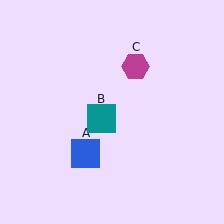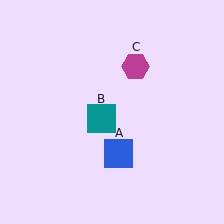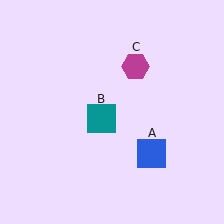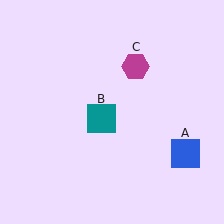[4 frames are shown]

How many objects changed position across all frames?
1 object changed position: blue square (object A).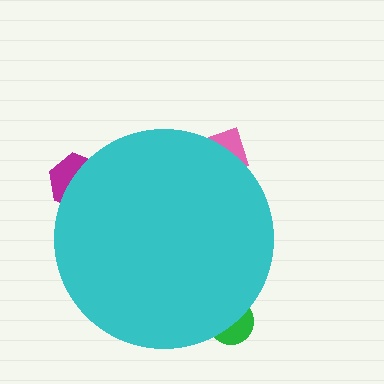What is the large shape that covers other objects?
A cyan circle.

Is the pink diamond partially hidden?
Yes, the pink diamond is partially hidden behind the cyan circle.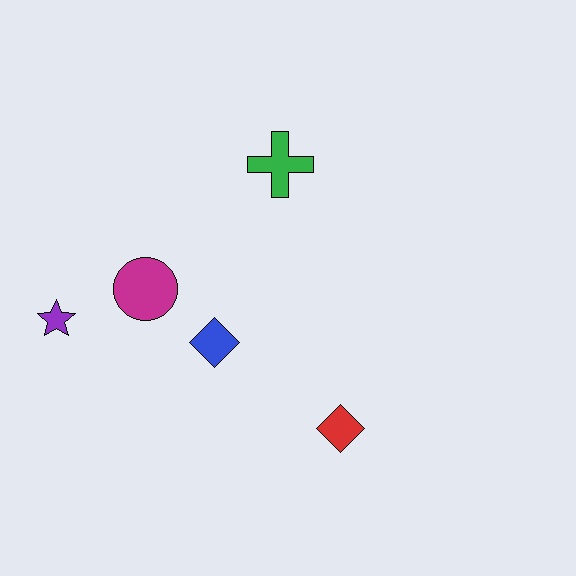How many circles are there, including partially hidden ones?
There is 1 circle.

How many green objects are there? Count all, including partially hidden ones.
There is 1 green object.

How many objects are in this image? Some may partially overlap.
There are 5 objects.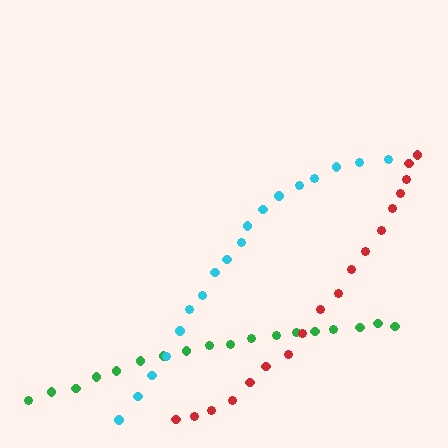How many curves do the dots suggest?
There are 3 distinct paths.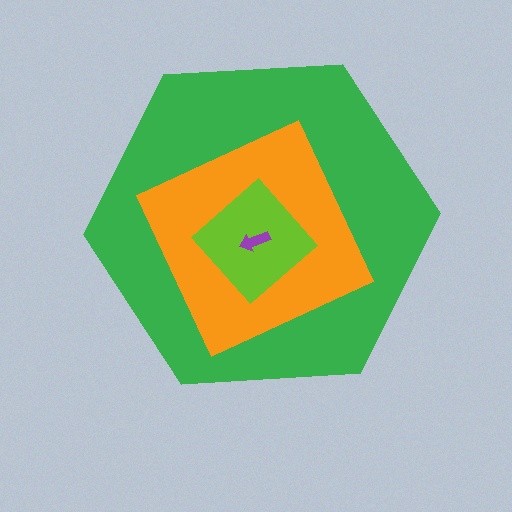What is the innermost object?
The purple arrow.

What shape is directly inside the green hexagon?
The orange square.